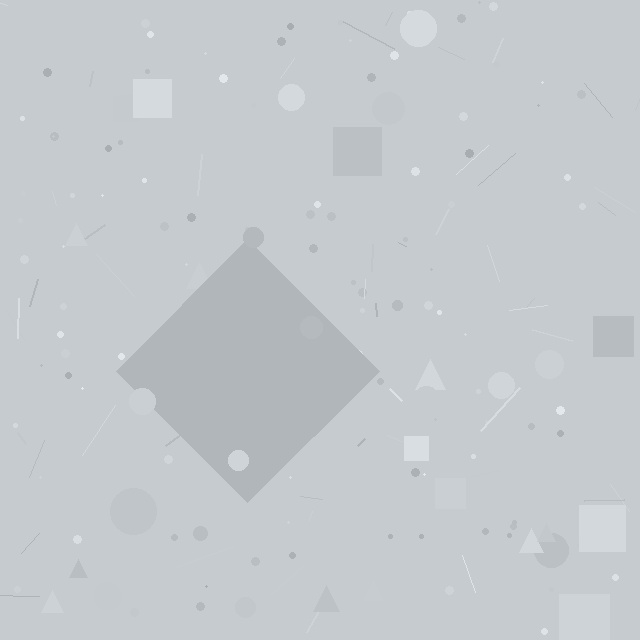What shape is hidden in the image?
A diamond is hidden in the image.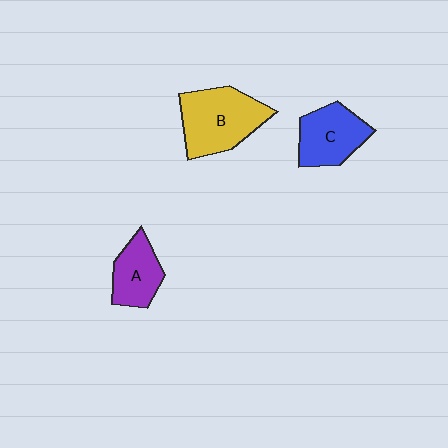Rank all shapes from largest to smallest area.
From largest to smallest: B (yellow), C (blue), A (purple).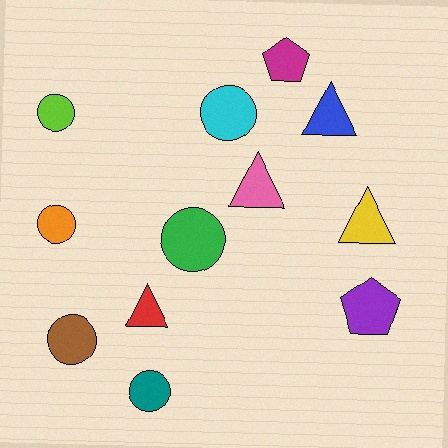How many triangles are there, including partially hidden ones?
There are 4 triangles.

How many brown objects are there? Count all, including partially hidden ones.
There is 1 brown object.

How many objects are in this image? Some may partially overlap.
There are 12 objects.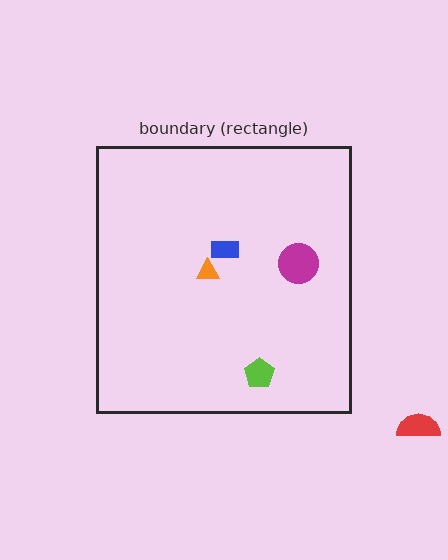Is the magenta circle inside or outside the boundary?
Inside.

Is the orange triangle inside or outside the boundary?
Inside.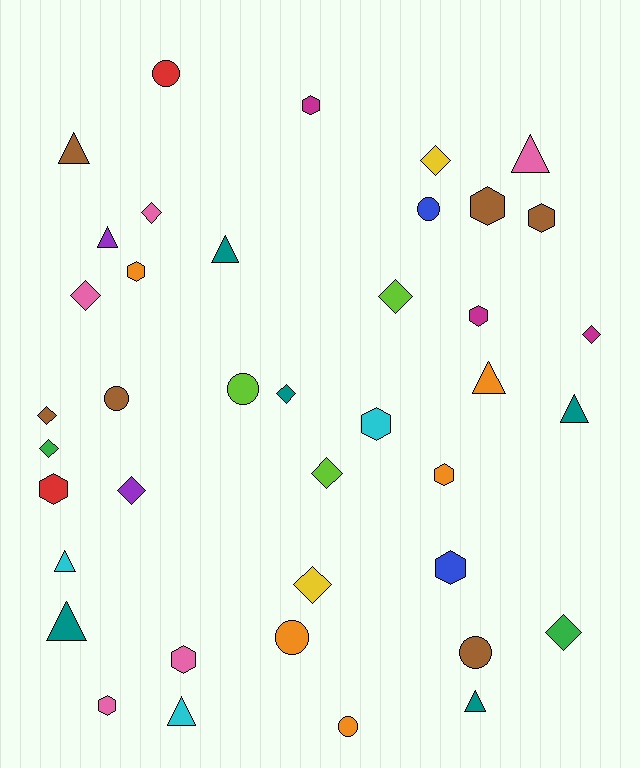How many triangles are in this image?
There are 10 triangles.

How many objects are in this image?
There are 40 objects.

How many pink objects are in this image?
There are 5 pink objects.